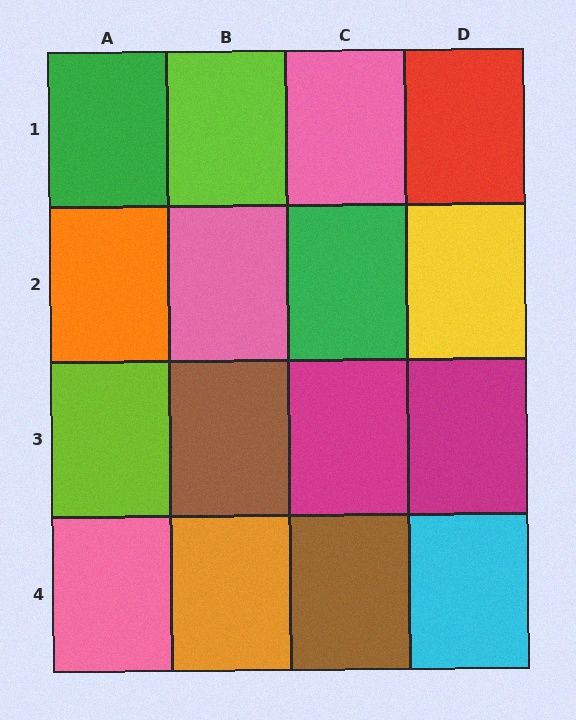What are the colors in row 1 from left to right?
Green, lime, pink, red.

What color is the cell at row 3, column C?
Magenta.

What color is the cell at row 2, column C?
Green.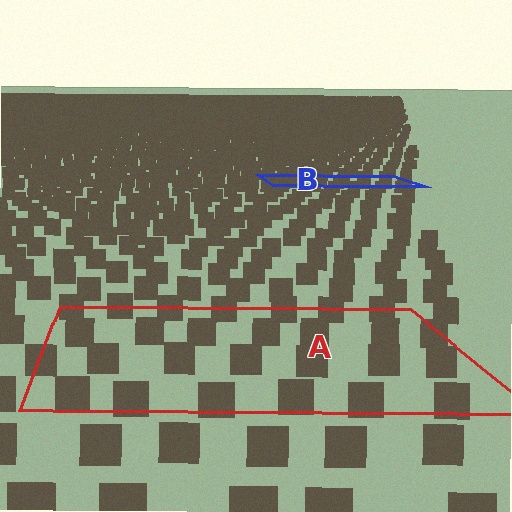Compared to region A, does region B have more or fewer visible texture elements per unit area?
Region B has more texture elements per unit area — they are packed more densely because it is farther away.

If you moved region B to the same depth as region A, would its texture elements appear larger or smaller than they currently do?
They would appear larger. At a closer depth, the same texture elements are projected at a bigger on-screen size.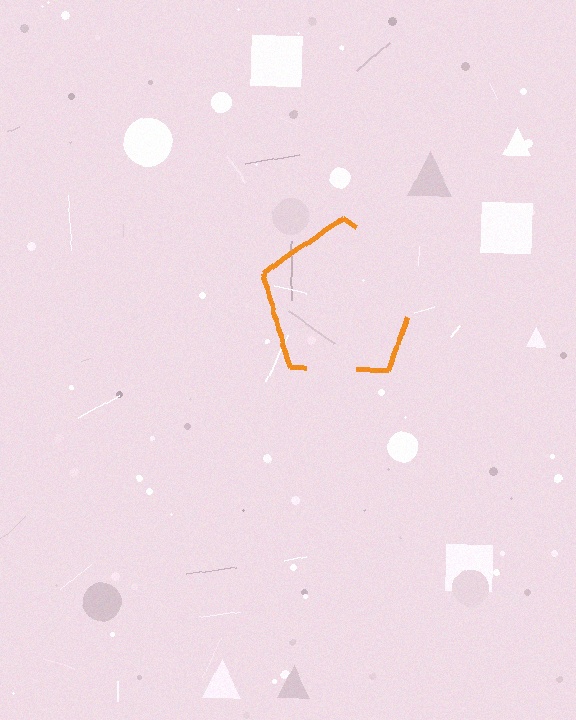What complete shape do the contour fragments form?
The contour fragments form a pentagon.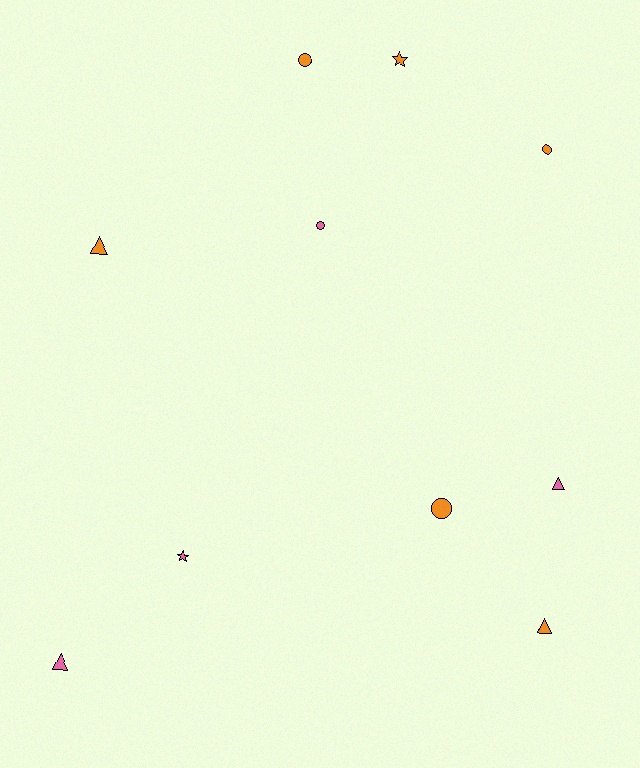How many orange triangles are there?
There are 2 orange triangles.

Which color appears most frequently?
Orange, with 6 objects.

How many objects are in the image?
There are 10 objects.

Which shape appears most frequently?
Triangle, with 4 objects.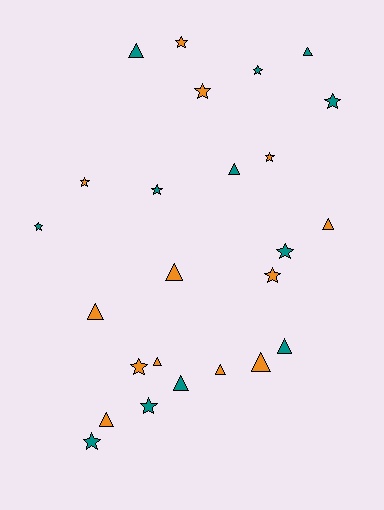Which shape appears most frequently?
Star, with 13 objects.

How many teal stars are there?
There are 7 teal stars.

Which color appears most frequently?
Orange, with 13 objects.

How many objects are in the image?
There are 25 objects.